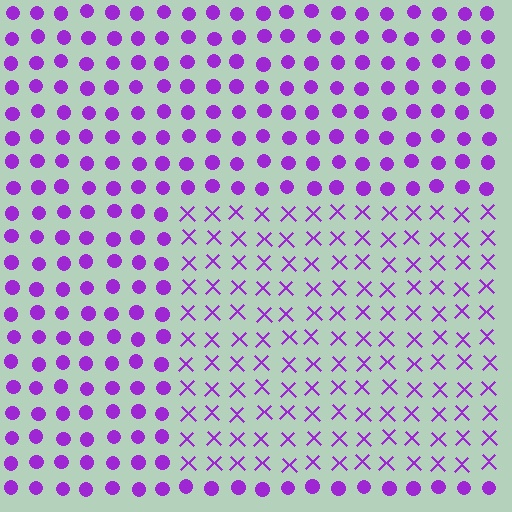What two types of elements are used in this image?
The image uses X marks inside the rectangle region and circles outside it.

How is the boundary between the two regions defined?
The boundary is defined by a change in element shape: X marks inside vs. circles outside. All elements share the same color and spacing.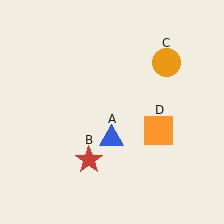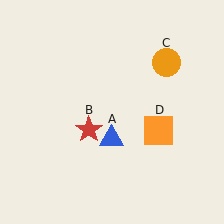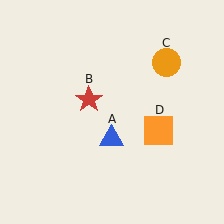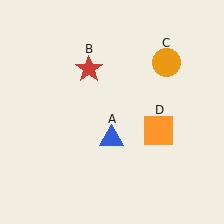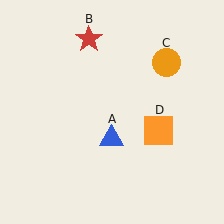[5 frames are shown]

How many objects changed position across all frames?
1 object changed position: red star (object B).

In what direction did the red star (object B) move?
The red star (object B) moved up.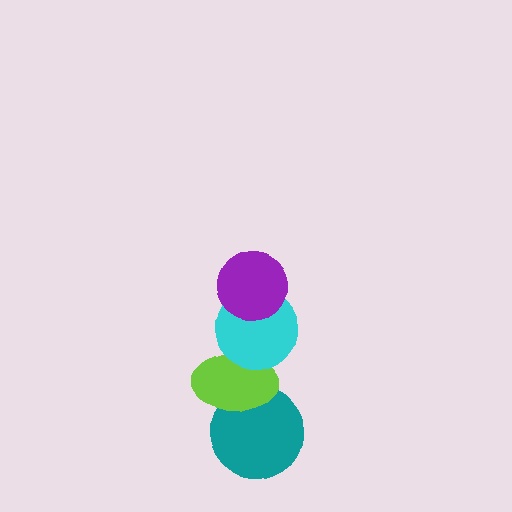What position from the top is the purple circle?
The purple circle is 1st from the top.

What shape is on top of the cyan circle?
The purple circle is on top of the cyan circle.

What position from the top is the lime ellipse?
The lime ellipse is 3rd from the top.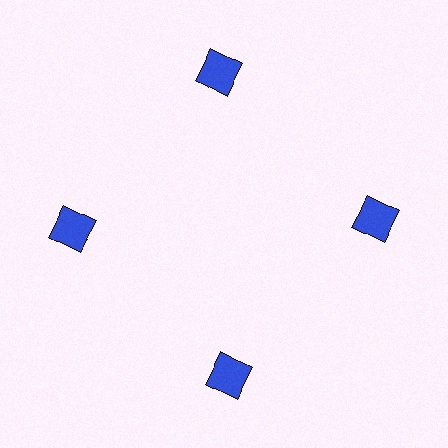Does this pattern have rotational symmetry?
Yes, this pattern has 4-fold rotational symmetry. It looks the same after rotating 90 degrees around the center.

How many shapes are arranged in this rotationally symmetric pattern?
There are 4 shapes, arranged in 4 groups of 1.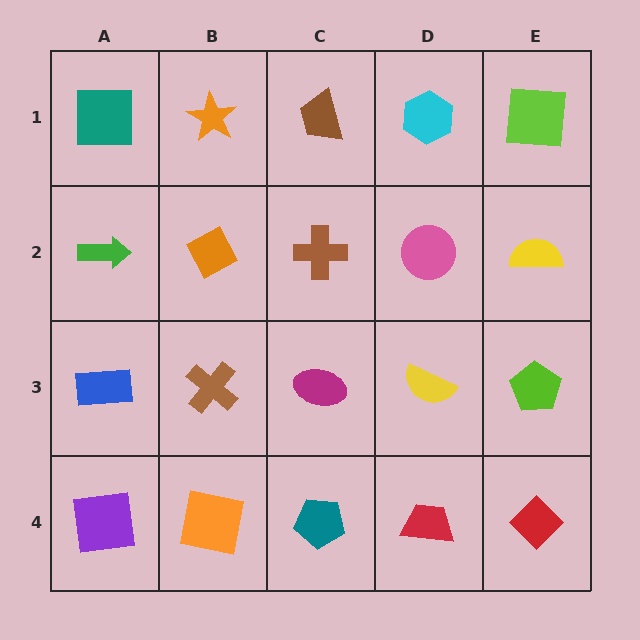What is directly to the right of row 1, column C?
A cyan hexagon.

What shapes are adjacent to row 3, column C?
A brown cross (row 2, column C), a teal pentagon (row 4, column C), a brown cross (row 3, column B), a yellow semicircle (row 3, column D).